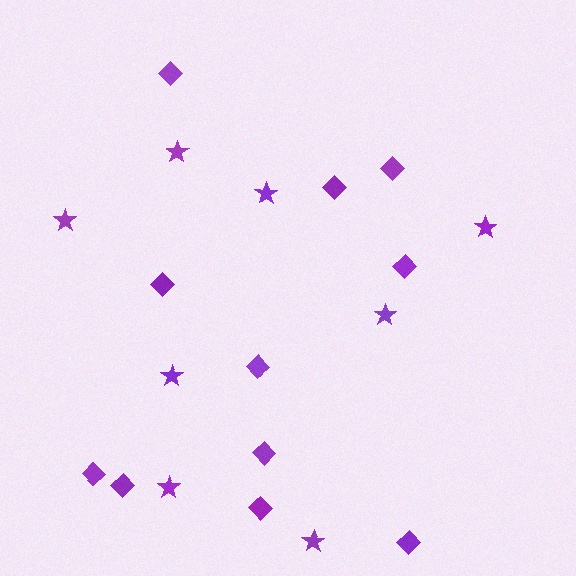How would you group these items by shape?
There are 2 groups: one group of stars (8) and one group of diamonds (11).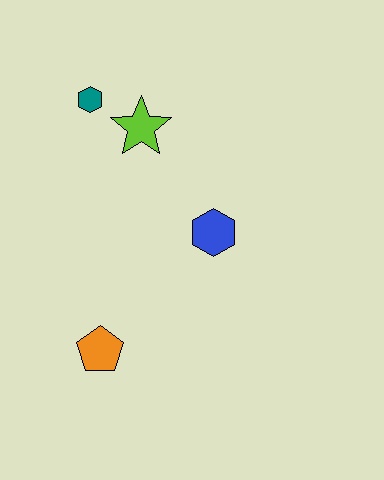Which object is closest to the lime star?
The teal hexagon is closest to the lime star.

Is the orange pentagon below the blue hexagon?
Yes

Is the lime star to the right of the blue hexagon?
No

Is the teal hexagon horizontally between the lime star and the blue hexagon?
No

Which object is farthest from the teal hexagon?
The orange pentagon is farthest from the teal hexagon.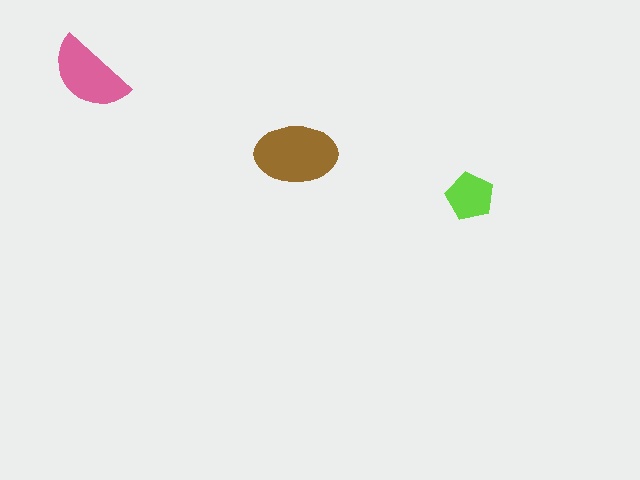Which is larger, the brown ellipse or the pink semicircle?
The brown ellipse.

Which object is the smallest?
The lime pentagon.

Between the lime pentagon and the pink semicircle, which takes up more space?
The pink semicircle.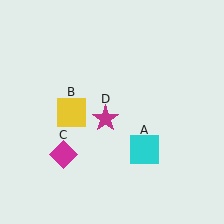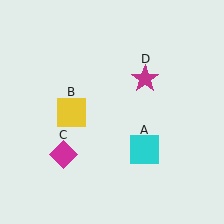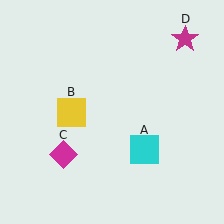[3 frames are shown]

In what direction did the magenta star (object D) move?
The magenta star (object D) moved up and to the right.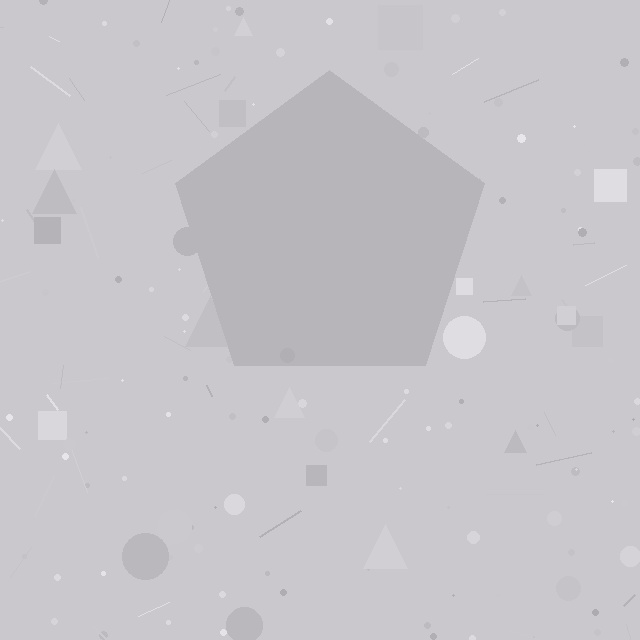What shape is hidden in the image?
A pentagon is hidden in the image.